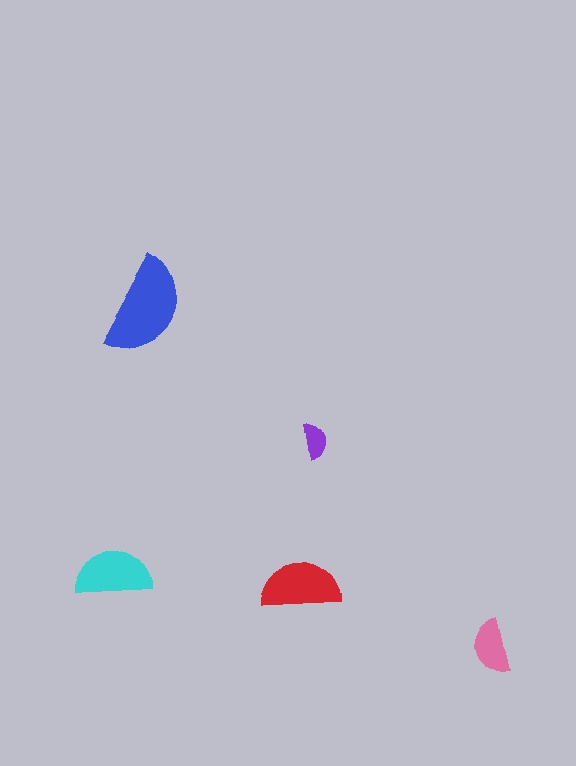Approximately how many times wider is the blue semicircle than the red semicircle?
About 1.5 times wider.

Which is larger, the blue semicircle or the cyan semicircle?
The blue one.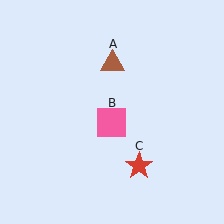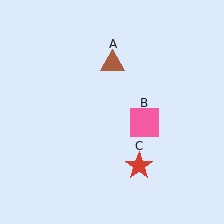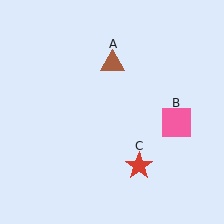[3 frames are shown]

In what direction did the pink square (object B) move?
The pink square (object B) moved right.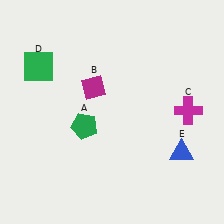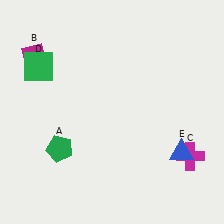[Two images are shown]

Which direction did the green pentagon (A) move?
The green pentagon (A) moved left.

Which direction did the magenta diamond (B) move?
The magenta diamond (B) moved left.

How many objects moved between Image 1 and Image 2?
3 objects moved between the two images.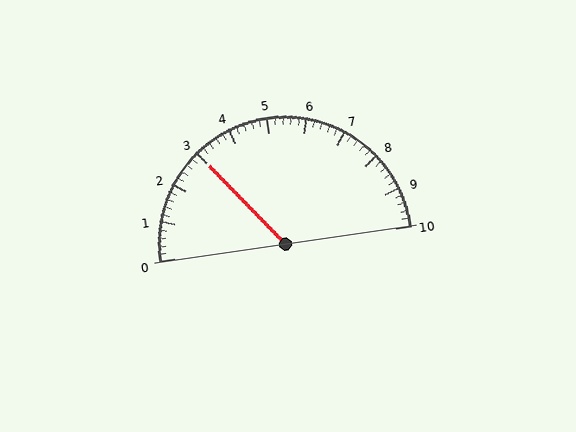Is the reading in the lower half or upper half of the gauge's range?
The reading is in the lower half of the range (0 to 10).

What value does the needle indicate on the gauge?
The needle indicates approximately 3.0.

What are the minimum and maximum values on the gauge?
The gauge ranges from 0 to 10.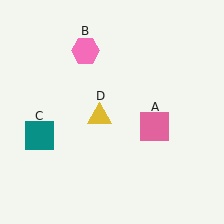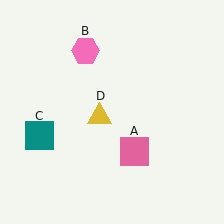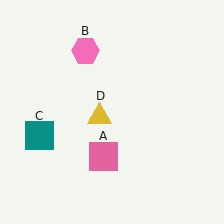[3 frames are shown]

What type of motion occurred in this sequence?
The pink square (object A) rotated clockwise around the center of the scene.